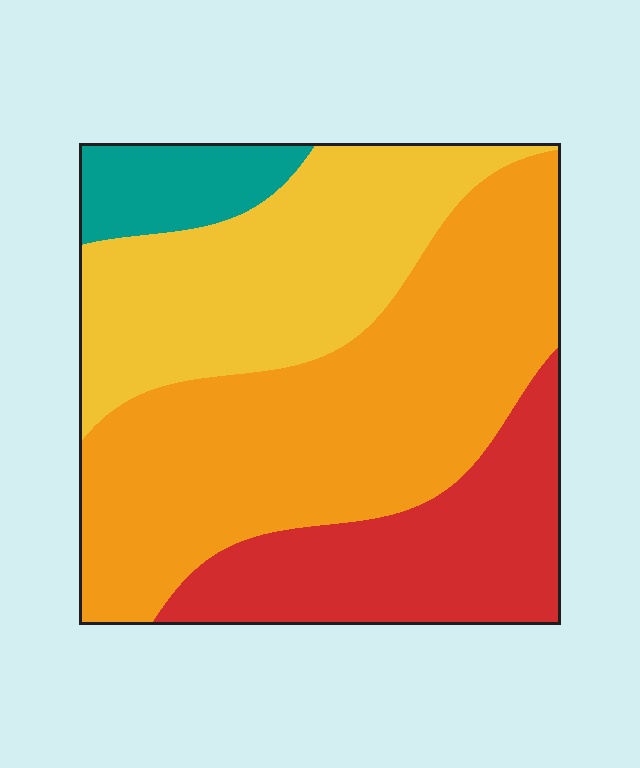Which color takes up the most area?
Orange, at roughly 45%.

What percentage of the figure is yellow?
Yellow covers about 30% of the figure.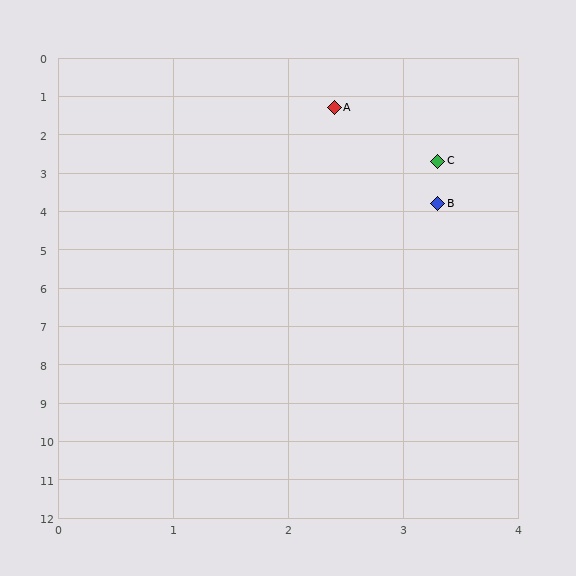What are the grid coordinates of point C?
Point C is at approximately (3.3, 2.7).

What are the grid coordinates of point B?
Point B is at approximately (3.3, 3.8).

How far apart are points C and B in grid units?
Points C and B are about 1.1 grid units apart.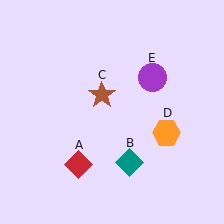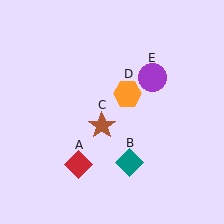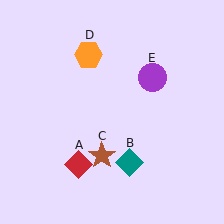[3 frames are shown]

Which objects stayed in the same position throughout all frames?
Red diamond (object A) and teal diamond (object B) and purple circle (object E) remained stationary.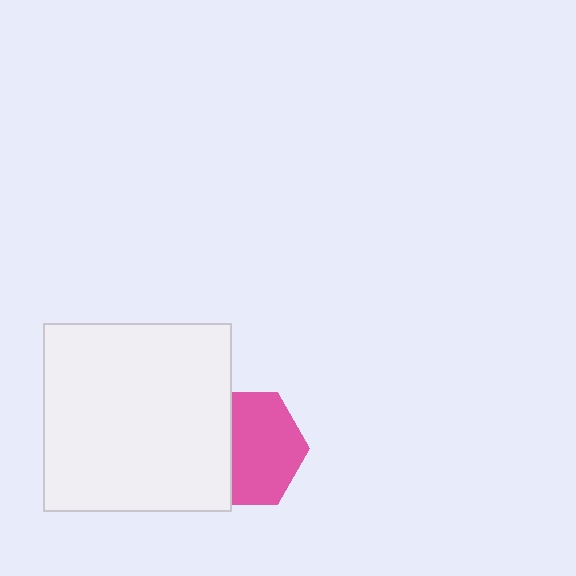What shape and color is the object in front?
The object in front is a white square.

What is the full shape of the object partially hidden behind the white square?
The partially hidden object is a pink hexagon.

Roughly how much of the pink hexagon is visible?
About half of it is visible (roughly 64%).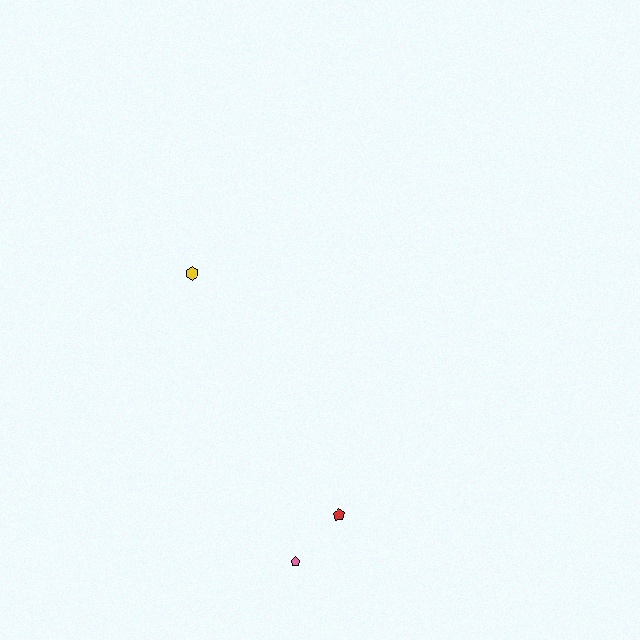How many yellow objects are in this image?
There is 1 yellow object.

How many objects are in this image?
There are 3 objects.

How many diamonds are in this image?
There are no diamonds.